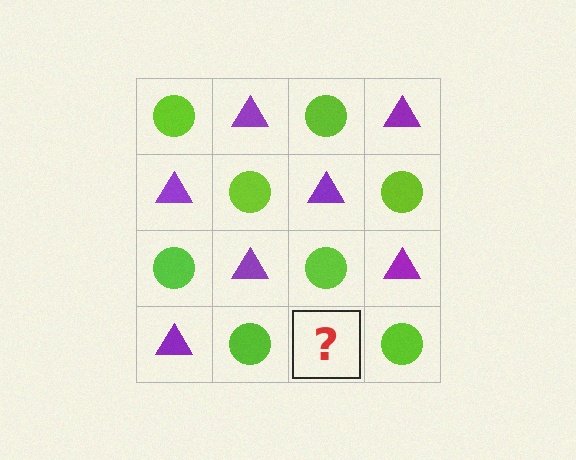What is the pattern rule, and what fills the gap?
The rule is that it alternates lime circle and purple triangle in a checkerboard pattern. The gap should be filled with a purple triangle.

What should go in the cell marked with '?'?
The missing cell should contain a purple triangle.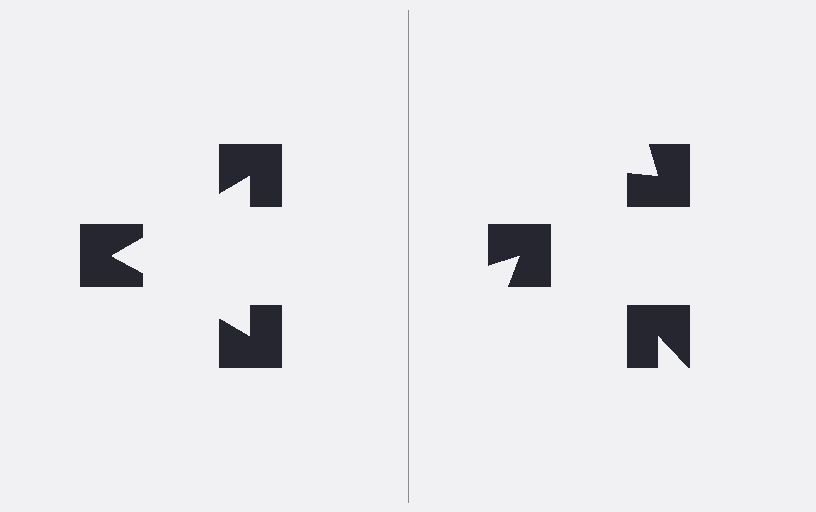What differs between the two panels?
The notched squares are positioned identically on both sides; only the wedge orientations differ. On the left they align to a triangle; on the right they are misaligned.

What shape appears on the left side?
An illusory triangle.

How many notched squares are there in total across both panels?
6 — 3 on each side.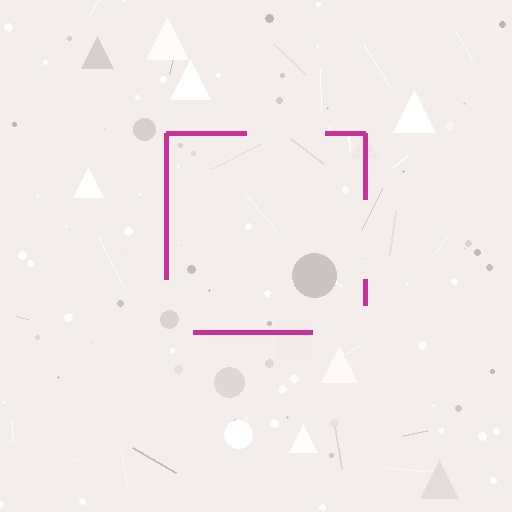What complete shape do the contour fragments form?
The contour fragments form a square.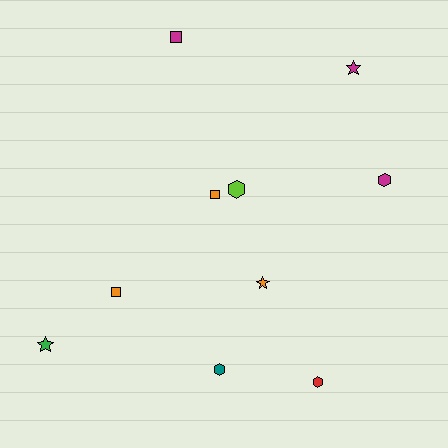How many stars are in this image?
There are 3 stars.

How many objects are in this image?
There are 10 objects.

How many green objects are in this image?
There is 1 green object.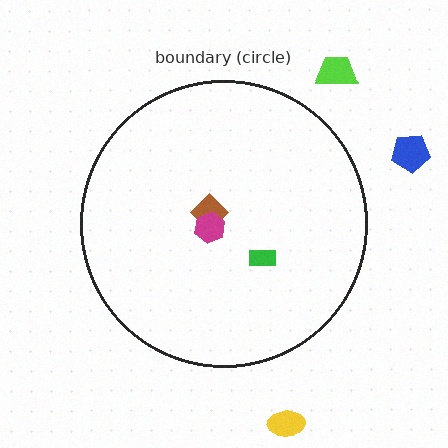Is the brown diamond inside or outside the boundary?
Inside.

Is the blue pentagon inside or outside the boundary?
Outside.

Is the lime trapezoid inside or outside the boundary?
Outside.